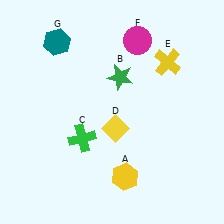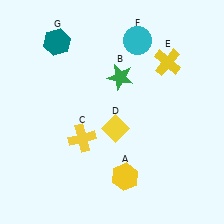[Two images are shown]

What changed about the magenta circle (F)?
In Image 1, F is magenta. In Image 2, it changed to cyan.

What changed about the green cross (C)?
In Image 1, C is green. In Image 2, it changed to yellow.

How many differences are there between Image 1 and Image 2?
There are 2 differences between the two images.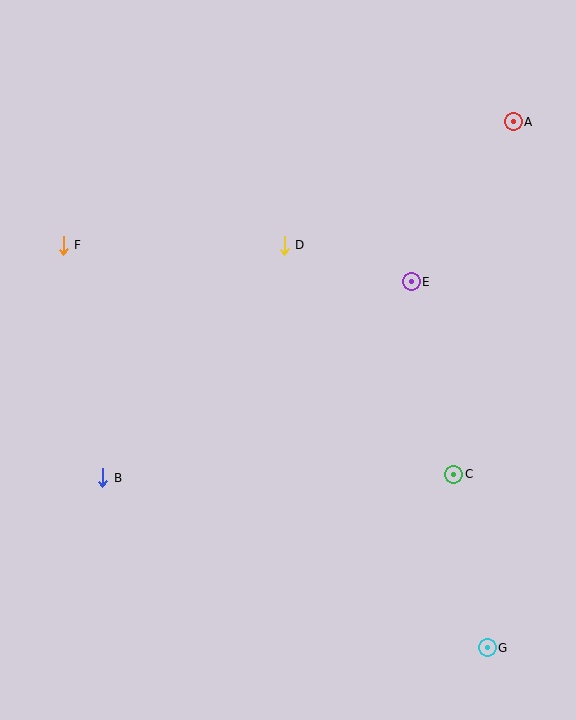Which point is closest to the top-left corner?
Point F is closest to the top-left corner.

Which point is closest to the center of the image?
Point D at (284, 245) is closest to the center.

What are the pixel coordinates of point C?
Point C is at (454, 474).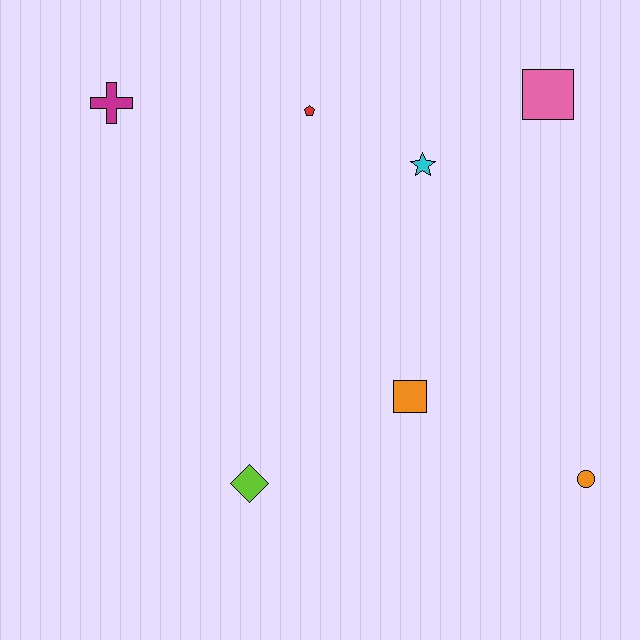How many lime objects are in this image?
There is 1 lime object.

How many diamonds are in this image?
There is 1 diamond.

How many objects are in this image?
There are 7 objects.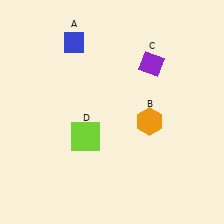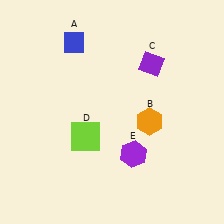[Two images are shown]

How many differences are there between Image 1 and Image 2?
There is 1 difference between the two images.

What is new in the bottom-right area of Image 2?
A purple hexagon (E) was added in the bottom-right area of Image 2.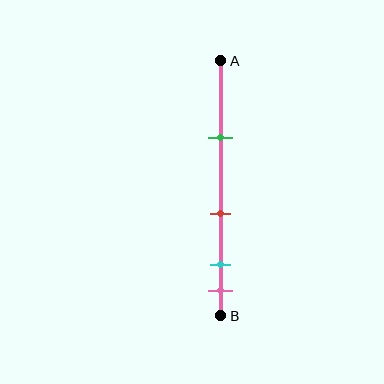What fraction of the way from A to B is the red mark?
The red mark is approximately 60% (0.6) of the way from A to B.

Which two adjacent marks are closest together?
The cyan and pink marks are the closest adjacent pair.